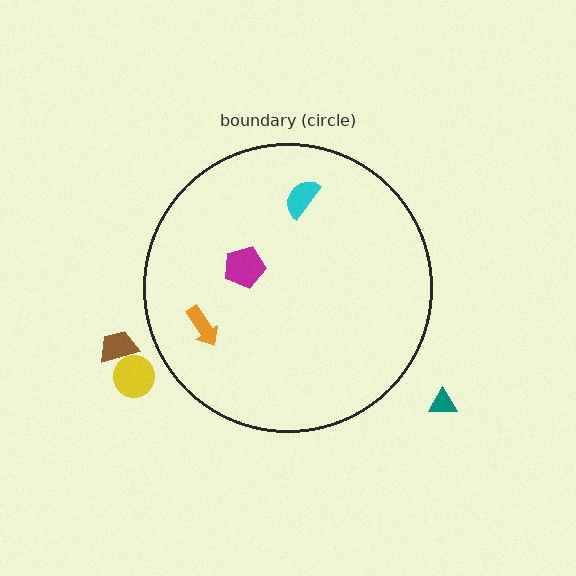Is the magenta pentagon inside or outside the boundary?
Inside.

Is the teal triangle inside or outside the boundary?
Outside.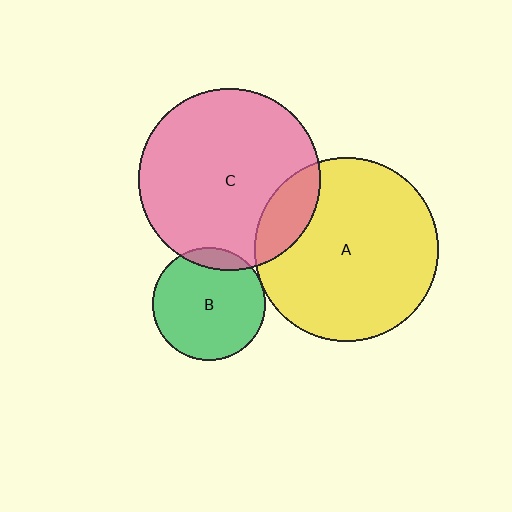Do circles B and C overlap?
Yes.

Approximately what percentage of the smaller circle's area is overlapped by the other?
Approximately 10%.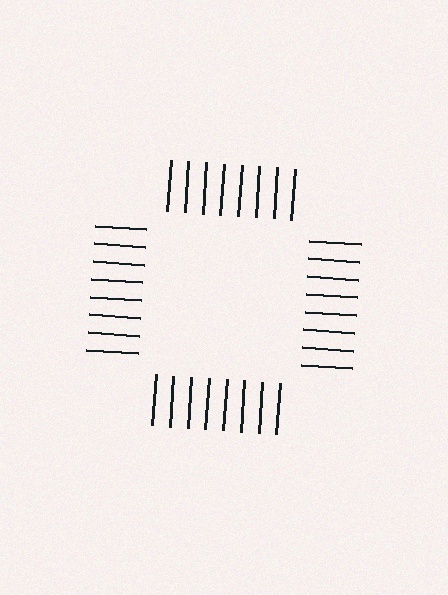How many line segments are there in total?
32 — 8 along each of the 4 edges.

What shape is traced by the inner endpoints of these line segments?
An illusory square — the line segments terminate on its edges but no continuous stroke is drawn.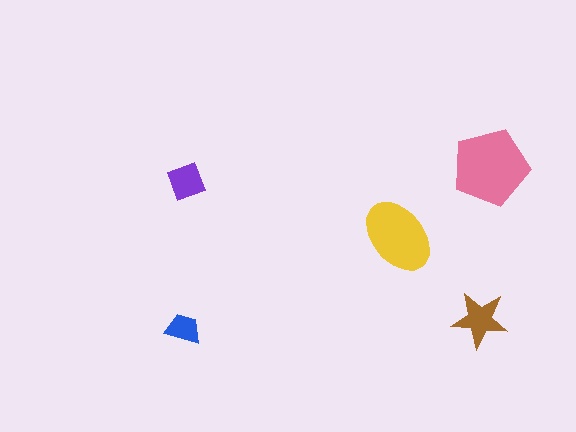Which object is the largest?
The pink pentagon.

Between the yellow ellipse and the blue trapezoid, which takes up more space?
The yellow ellipse.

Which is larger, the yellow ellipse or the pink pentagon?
The pink pentagon.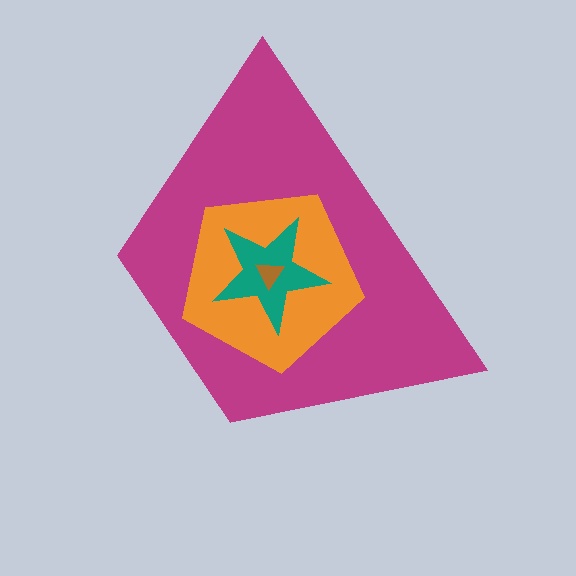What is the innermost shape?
The brown triangle.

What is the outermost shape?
The magenta trapezoid.